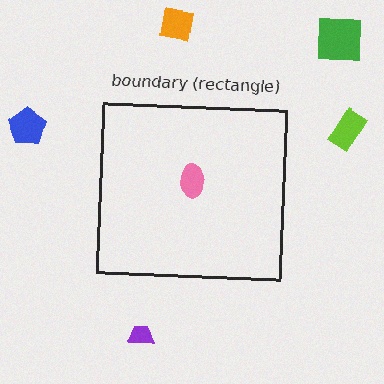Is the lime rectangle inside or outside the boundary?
Outside.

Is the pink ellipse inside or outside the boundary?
Inside.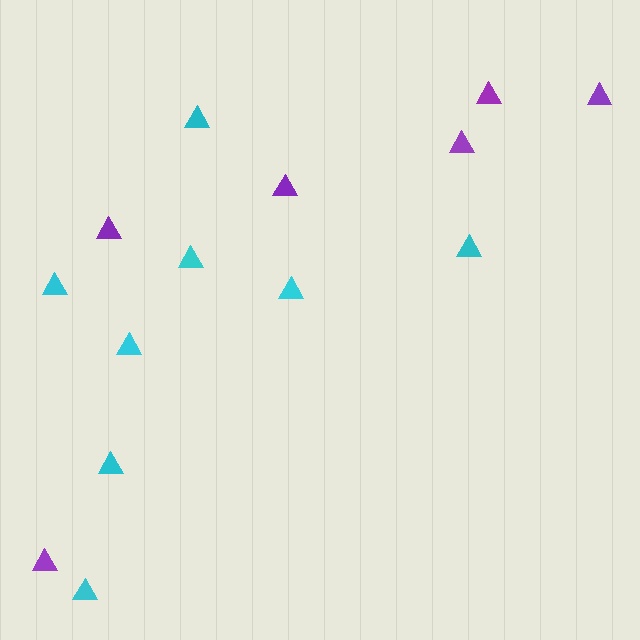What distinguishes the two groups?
There are 2 groups: one group of cyan triangles (8) and one group of purple triangles (6).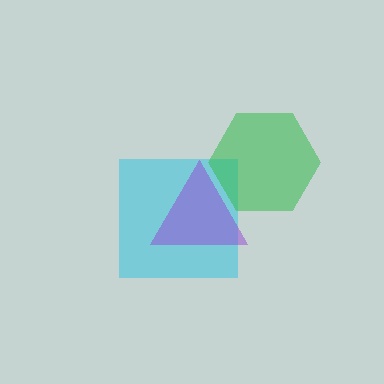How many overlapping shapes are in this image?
There are 3 overlapping shapes in the image.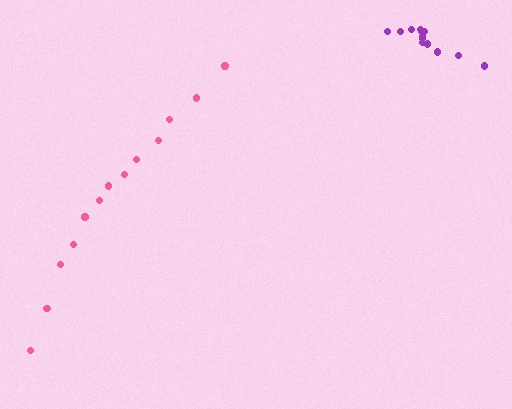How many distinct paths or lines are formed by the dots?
There are 2 distinct paths.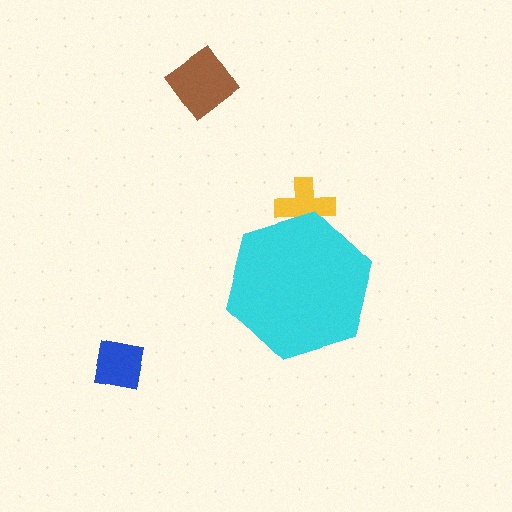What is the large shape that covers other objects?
A cyan hexagon.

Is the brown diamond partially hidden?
No, the brown diamond is fully visible.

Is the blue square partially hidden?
No, the blue square is fully visible.